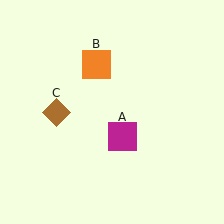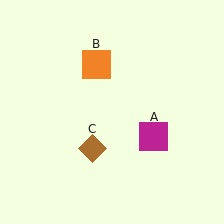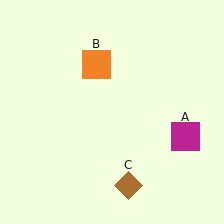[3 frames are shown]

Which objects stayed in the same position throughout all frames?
Orange square (object B) remained stationary.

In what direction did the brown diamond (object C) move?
The brown diamond (object C) moved down and to the right.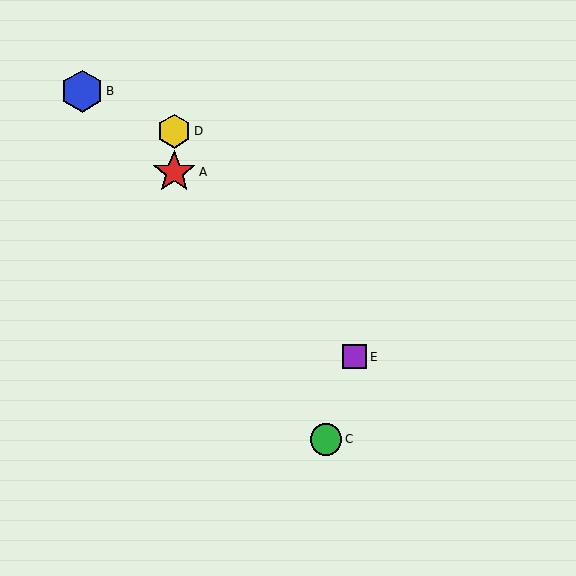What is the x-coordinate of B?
Object B is at x≈82.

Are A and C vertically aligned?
No, A is at x≈174 and C is at x≈326.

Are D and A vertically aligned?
Yes, both are at x≈174.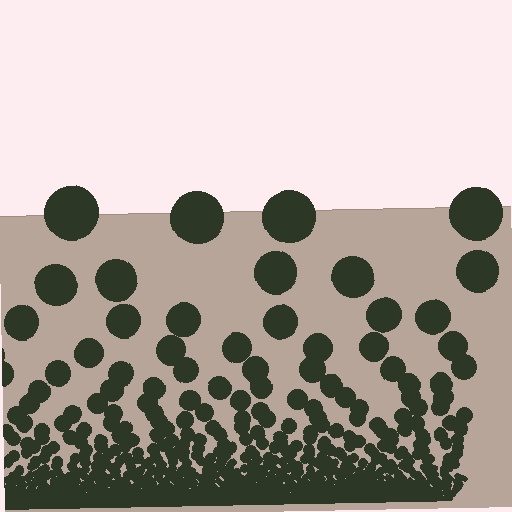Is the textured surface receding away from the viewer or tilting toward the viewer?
The surface appears to tilt toward the viewer. Texture elements get larger and sparser toward the top.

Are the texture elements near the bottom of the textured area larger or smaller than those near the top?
Smaller. The gradient is inverted — elements near the bottom are smaller and denser.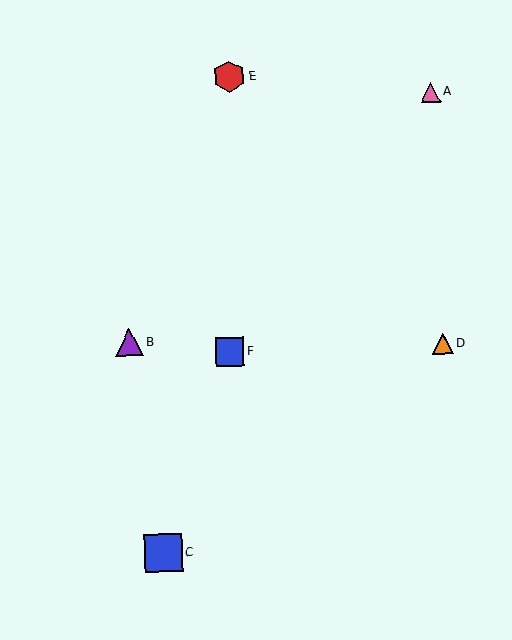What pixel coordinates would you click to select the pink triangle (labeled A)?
Click at (430, 92) to select the pink triangle A.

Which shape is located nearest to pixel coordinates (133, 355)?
The purple triangle (labeled B) at (129, 342) is nearest to that location.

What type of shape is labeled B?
Shape B is a purple triangle.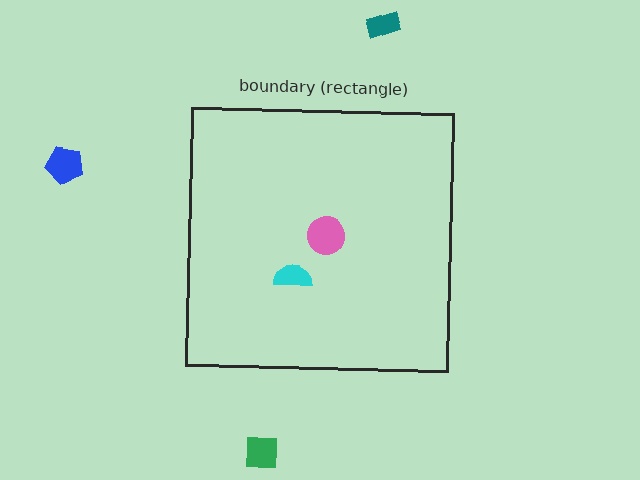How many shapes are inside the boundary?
2 inside, 3 outside.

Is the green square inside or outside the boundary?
Outside.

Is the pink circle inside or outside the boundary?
Inside.